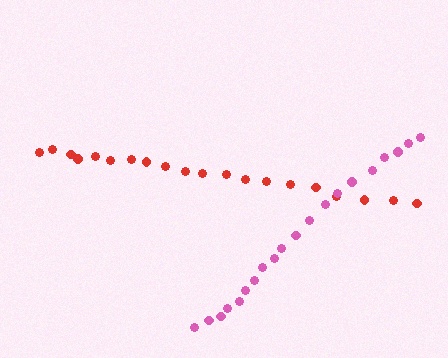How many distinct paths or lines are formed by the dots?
There are 2 distinct paths.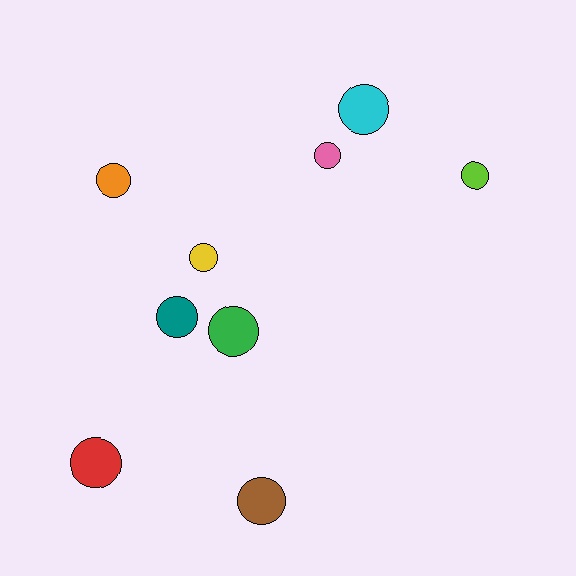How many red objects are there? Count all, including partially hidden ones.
There is 1 red object.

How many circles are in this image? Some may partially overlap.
There are 9 circles.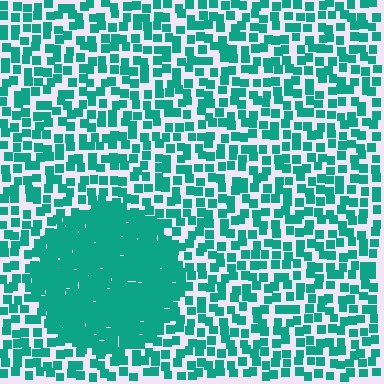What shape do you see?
I see a circle.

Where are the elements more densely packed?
The elements are more densely packed inside the circle boundary.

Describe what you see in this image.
The image contains small teal elements arranged at two different densities. A circle-shaped region is visible where the elements are more densely packed than the surrounding area.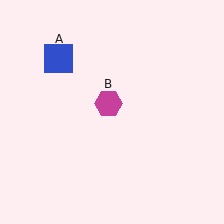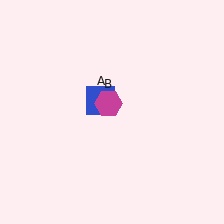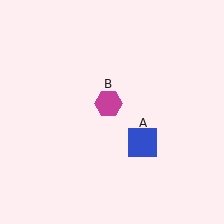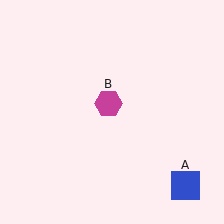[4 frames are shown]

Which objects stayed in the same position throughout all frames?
Magenta hexagon (object B) remained stationary.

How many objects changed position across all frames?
1 object changed position: blue square (object A).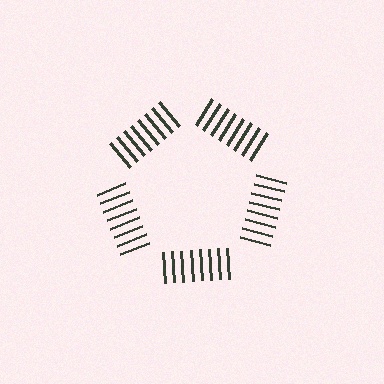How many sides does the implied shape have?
5 sides — the line-ends trace a pentagon.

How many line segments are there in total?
40 — 8 along each of the 5 edges.